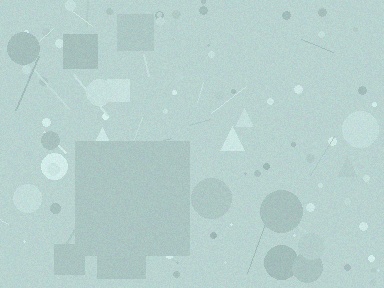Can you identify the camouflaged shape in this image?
The camouflaged shape is a square.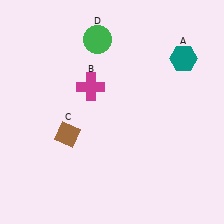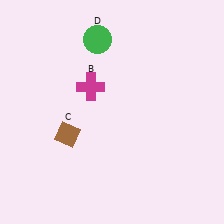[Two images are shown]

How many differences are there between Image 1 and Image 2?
There is 1 difference between the two images.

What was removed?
The teal hexagon (A) was removed in Image 2.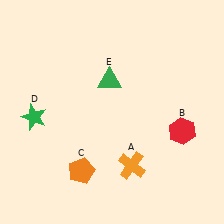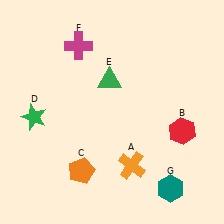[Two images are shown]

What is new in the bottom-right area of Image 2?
A teal hexagon (G) was added in the bottom-right area of Image 2.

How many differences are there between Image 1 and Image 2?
There are 2 differences between the two images.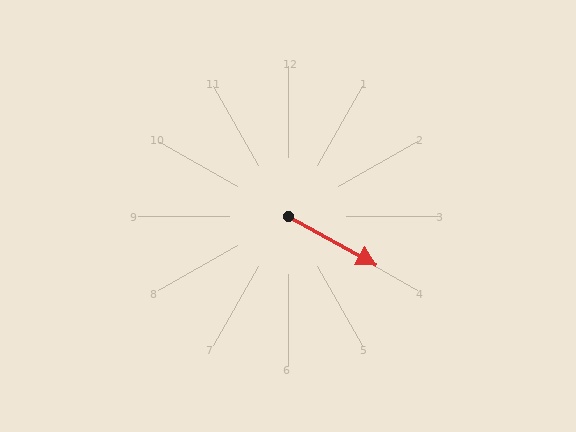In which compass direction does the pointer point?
Southeast.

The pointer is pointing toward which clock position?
Roughly 4 o'clock.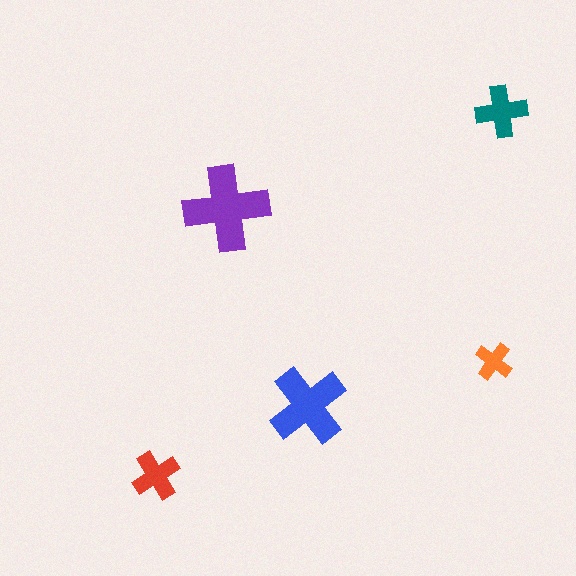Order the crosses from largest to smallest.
the purple one, the blue one, the teal one, the red one, the orange one.